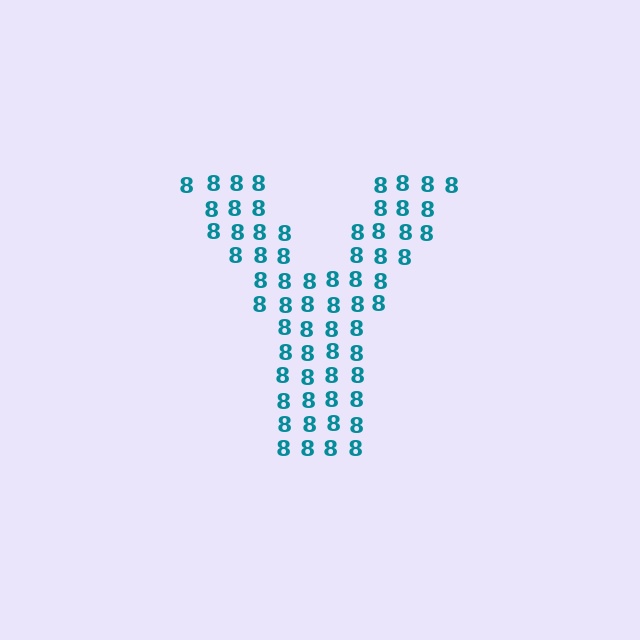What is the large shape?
The large shape is the letter Y.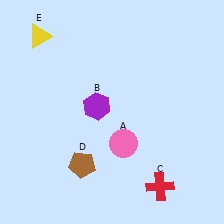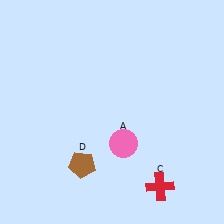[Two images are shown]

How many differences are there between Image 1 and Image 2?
There are 2 differences between the two images.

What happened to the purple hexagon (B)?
The purple hexagon (B) was removed in Image 2. It was in the top-left area of Image 1.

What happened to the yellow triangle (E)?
The yellow triangle (E) was removed in Image 2. It was in the top-left area of Image 1.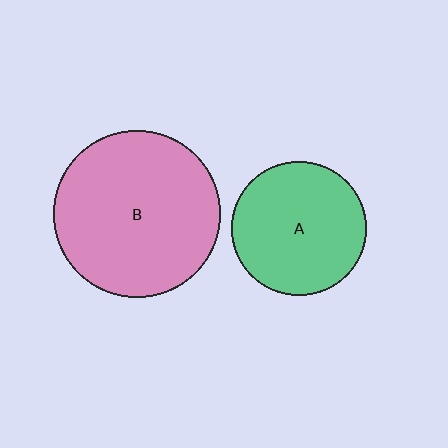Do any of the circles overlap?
No, none of the circles overlap.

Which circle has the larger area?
Circle B (pink).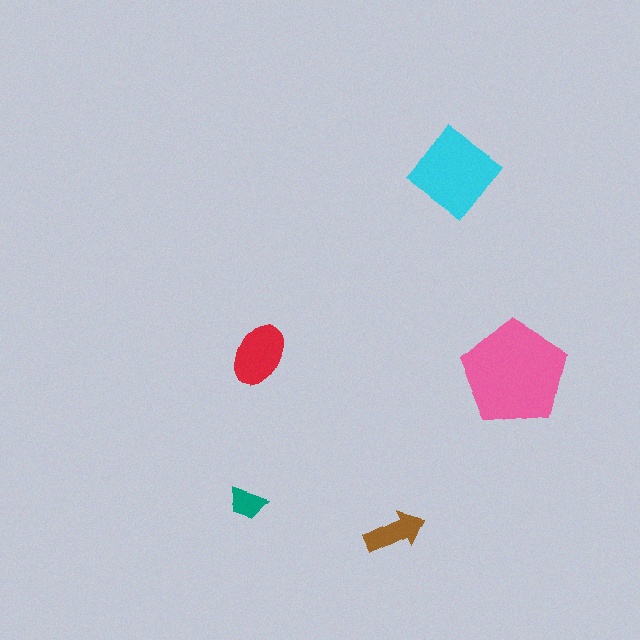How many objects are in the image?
There are 5 objects in the image.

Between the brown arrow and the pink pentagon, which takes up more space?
The pink pentagon.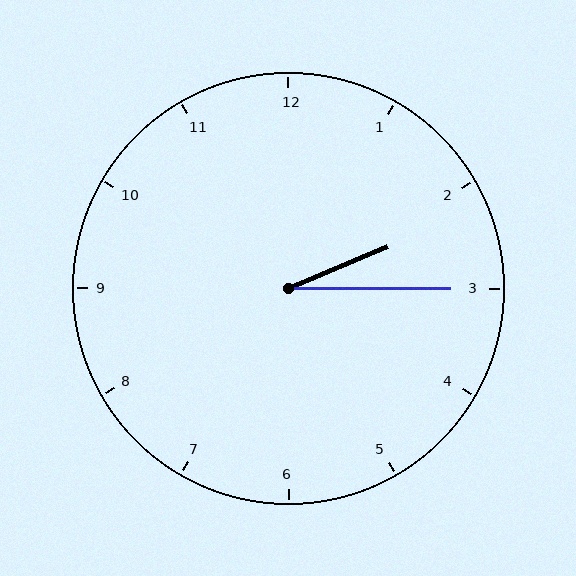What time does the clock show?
2:15.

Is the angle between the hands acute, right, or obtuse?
It is acute.